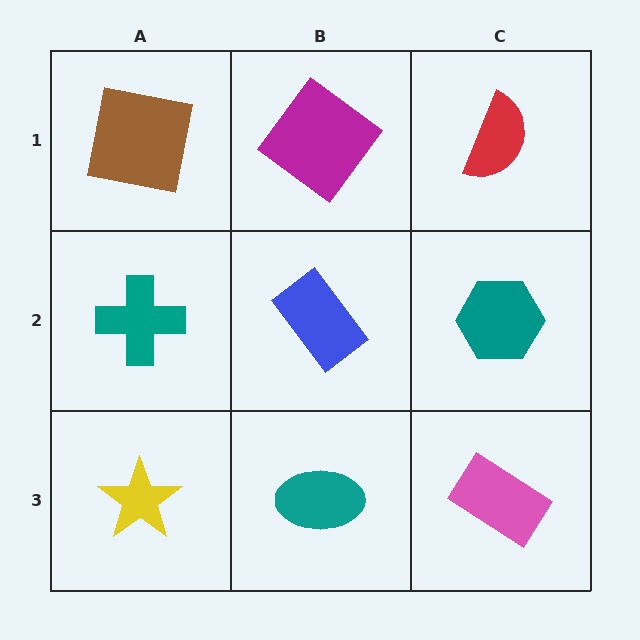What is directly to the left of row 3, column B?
A yellow star.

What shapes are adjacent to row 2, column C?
A red semicircle (row 1, column C), a pink rectangle (row 3, column C), a blue rectangle (row 2, column B).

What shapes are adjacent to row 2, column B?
A magenta diamond (row 1, column B), a teal ellipse (row 3, column B), a teal cross (row 2, column A), a teal hexagon (row 2, column C).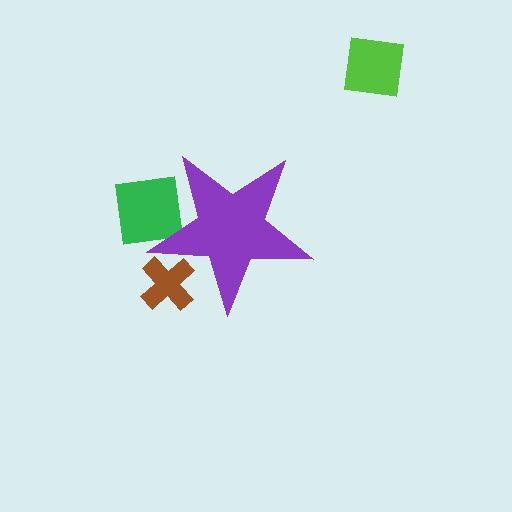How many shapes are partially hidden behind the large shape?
2 shapes are partially hidden.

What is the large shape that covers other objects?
A purple star.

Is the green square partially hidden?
Yes, the green square is partially hidden behind the purple star.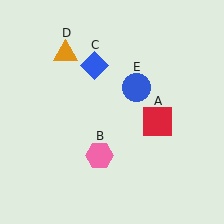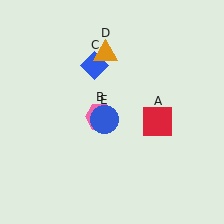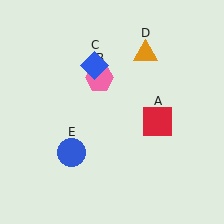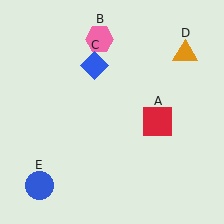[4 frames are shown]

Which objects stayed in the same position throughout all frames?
Red square (object A) and blue diamond (object C) remained stationary.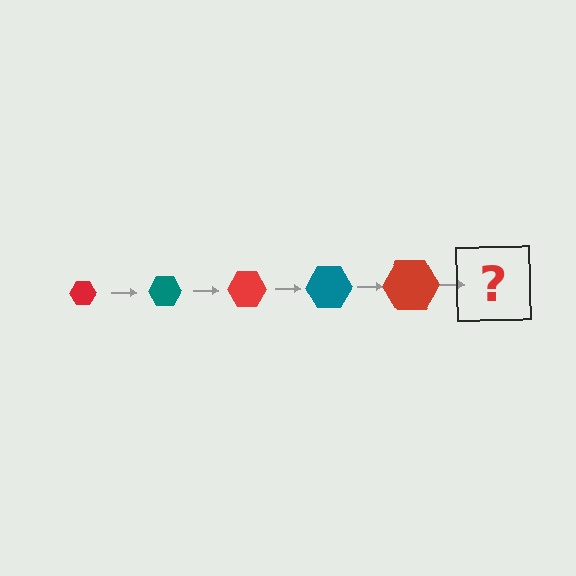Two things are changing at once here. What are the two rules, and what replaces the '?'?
The two rules are that the hexagon grows larger each step and the color cycles through red and teal. The '?' should be a teal hexagon, larger than the previous one.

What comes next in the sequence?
The next element should be a teal hexagon, larger than the previous one.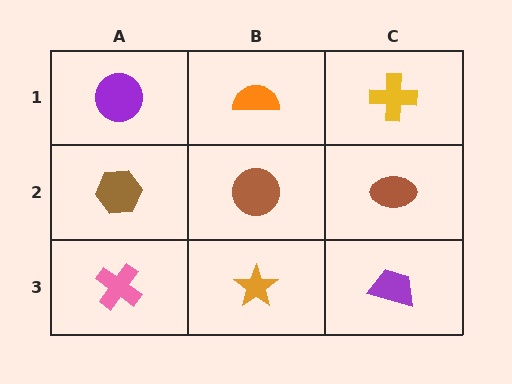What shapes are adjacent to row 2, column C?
A yellow cross (row 1, column C), a purple trapezoid (row 3, column C), a brown circle (row 2, column B).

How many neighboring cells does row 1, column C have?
2.